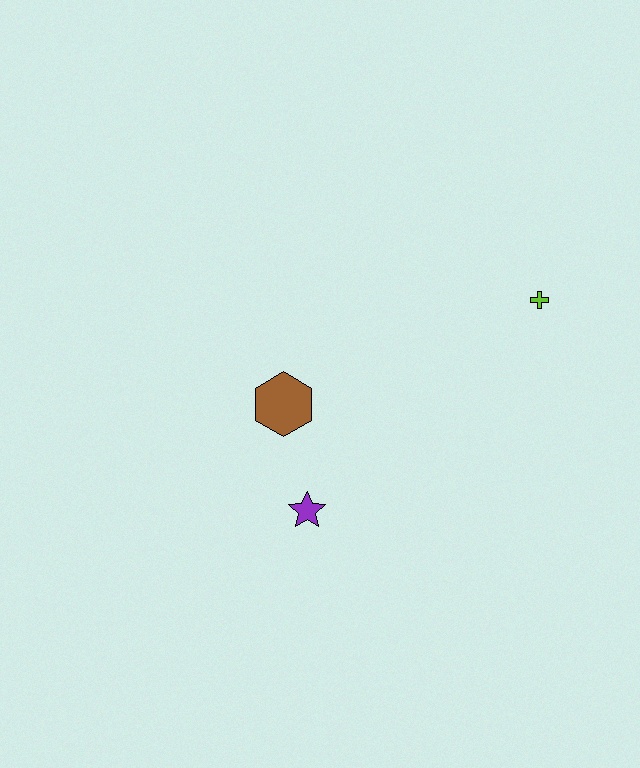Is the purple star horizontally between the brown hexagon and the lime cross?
Yes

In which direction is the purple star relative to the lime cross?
The purple star is to the left of the lime cross.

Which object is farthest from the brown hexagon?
The lime cross is farthest from the brown hexagon.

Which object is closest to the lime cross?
The brown hexagon is closest to the lime cross.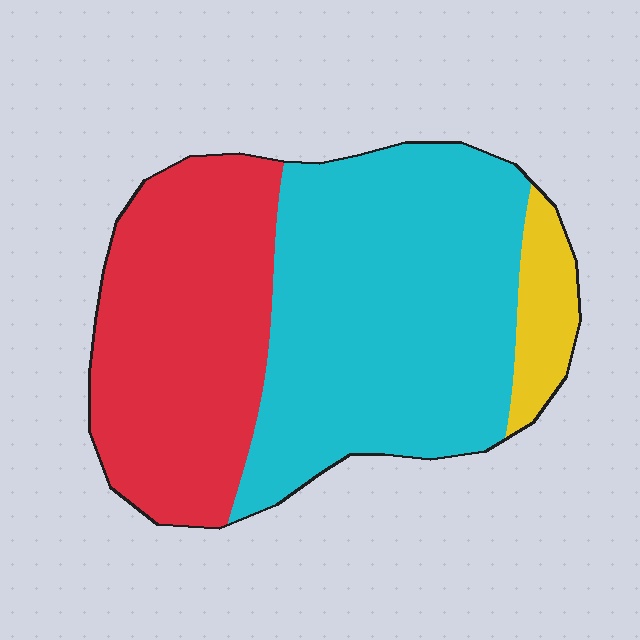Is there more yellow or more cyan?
Cyan.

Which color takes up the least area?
Yellow, at roughly 10%.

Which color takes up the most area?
Cyan, at roughly 55%.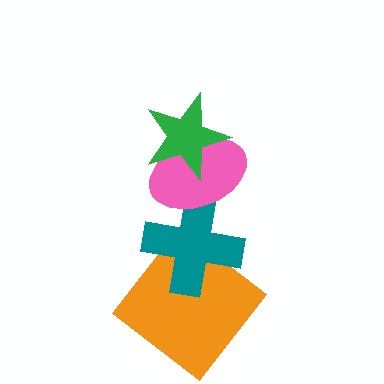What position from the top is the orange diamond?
The orange diamond is 4th from the top.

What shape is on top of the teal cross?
The pink ellipse is on top of the teal cross.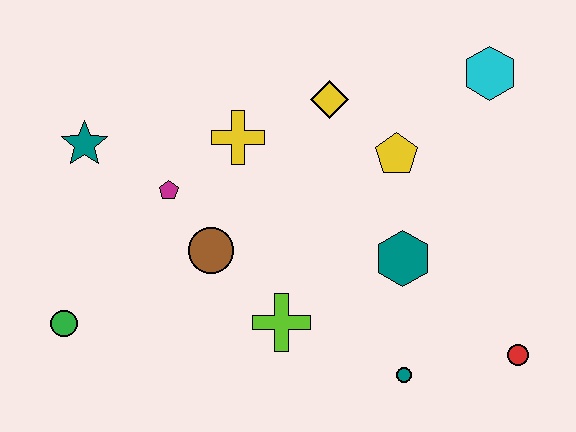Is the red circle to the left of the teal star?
No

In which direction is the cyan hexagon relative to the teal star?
The cyan hexagon is to the right of the teal star.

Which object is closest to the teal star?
The magenta pentagon is closest to the teal star.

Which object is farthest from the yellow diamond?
The green circle is farthest from the yellow diamond.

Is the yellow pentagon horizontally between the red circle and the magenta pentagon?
Yes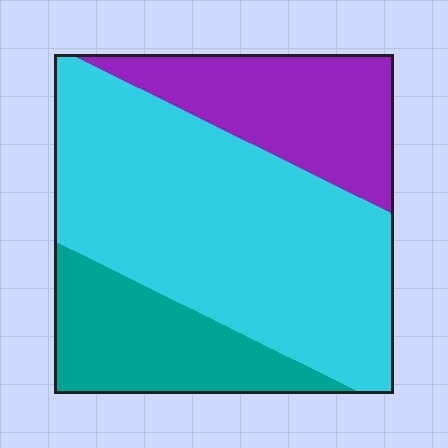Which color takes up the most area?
Cyan, at roughly 55%.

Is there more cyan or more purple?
Cyan.